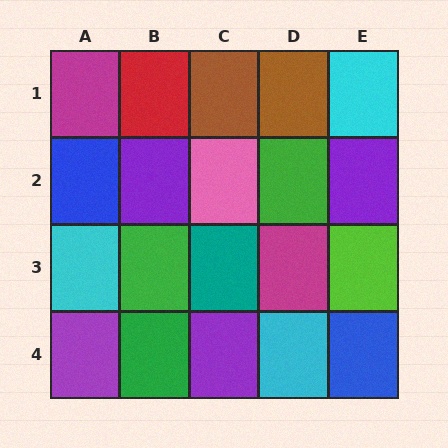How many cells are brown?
2 cells are brown.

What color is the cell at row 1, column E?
Cyan.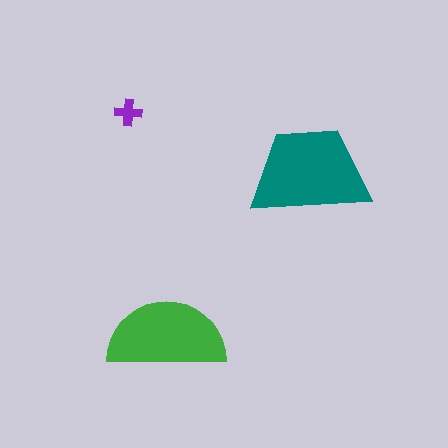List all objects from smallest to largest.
The purple cross, the green semicircle, the teal trapezoid.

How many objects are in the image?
There are 3 objects in the image.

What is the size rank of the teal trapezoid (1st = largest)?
1st.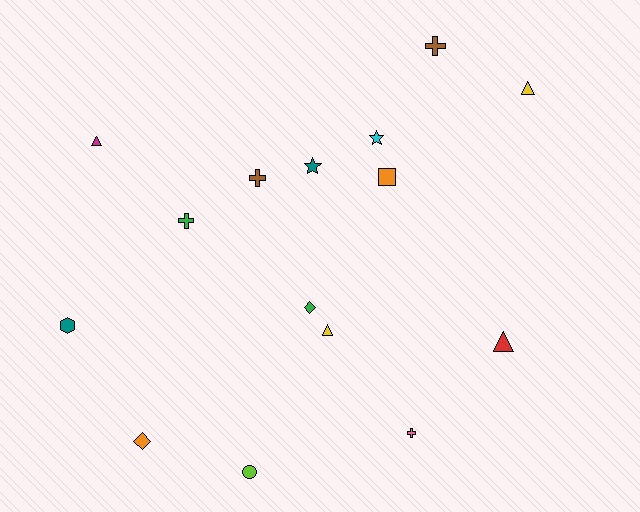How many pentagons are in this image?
There are no pentagons.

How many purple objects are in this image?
There are no purple objects.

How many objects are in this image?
There are 15 objects.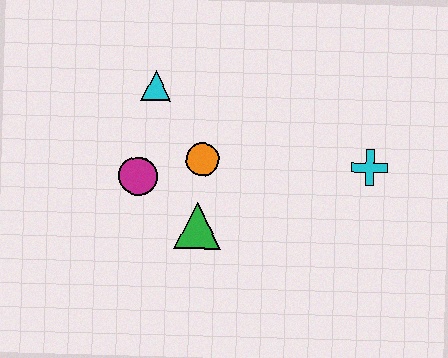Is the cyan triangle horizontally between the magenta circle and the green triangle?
Yes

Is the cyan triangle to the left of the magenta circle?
No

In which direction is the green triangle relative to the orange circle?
The green triangle is below the orange circle.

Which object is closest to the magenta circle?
The orange circle is closest to the magenta circle.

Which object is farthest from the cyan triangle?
The cyan cross is farthest from the cyan triangle.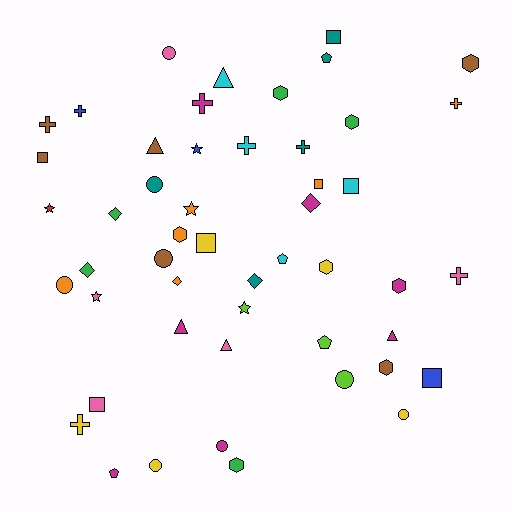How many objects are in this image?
There are 50 objects.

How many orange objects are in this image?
There are 6 orange objects.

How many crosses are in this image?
There are 8 crosses.